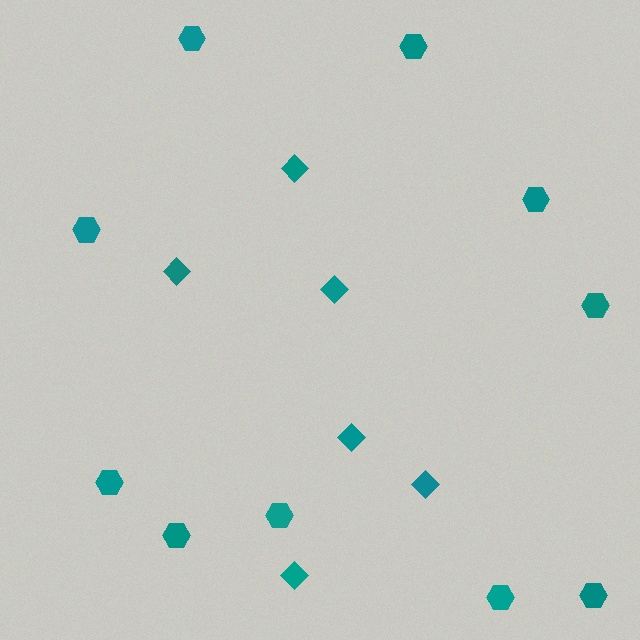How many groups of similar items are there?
There are 2 groups: one group of hexagons (10) and one group of diamonds (6).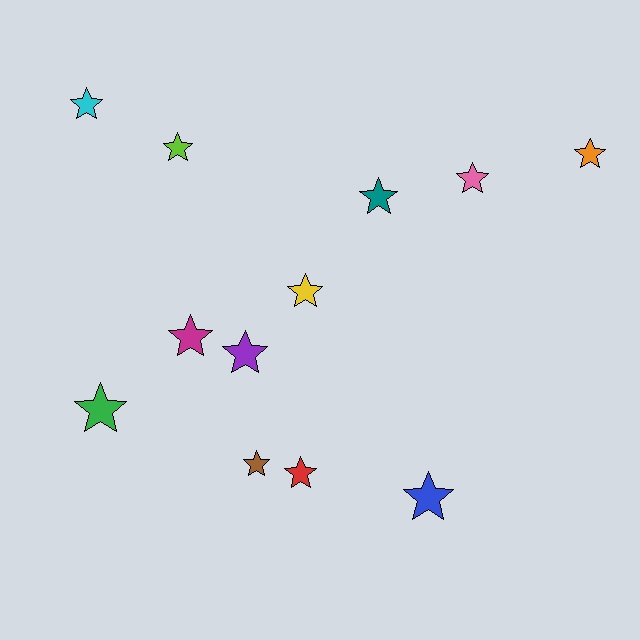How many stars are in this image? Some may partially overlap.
There are 12 stars.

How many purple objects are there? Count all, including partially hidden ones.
There is 1 purple object.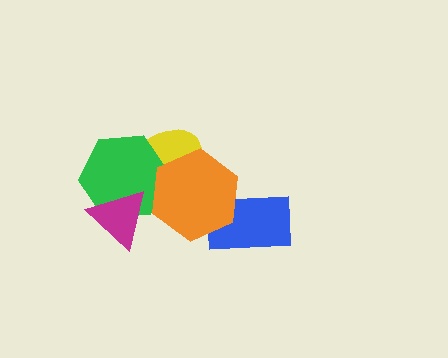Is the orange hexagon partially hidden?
No, no other shape covers it.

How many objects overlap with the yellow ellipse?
3 objects overlap with the yellow ellipse.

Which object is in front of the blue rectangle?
The orange hexagon is in front of the blue rectangle.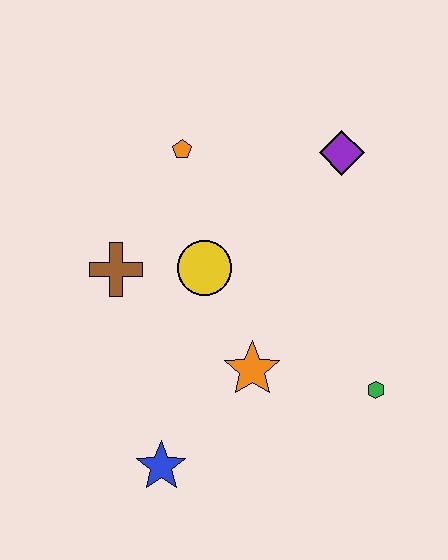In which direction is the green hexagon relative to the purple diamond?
The green hexagon is below the purple diamond.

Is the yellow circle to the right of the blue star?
Yes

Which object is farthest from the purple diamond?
The blue star is farthest from the purple diamond.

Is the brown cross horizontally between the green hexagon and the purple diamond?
No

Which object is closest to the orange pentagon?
The yellow circle is closest to the orange pentagon.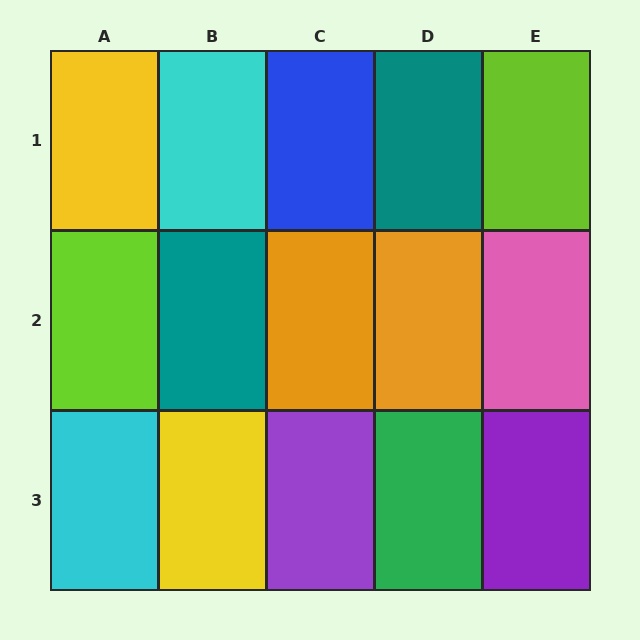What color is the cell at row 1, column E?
Lime.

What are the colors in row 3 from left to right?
Cyan, yellow, purple, green, purple.